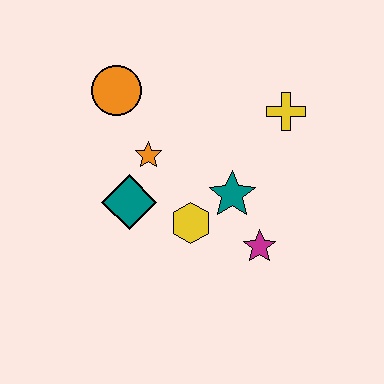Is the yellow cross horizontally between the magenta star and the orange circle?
No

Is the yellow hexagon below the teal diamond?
Yes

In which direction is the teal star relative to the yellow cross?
The teal star is below the yellow cross.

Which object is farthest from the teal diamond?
The yellow cross is farthest from the teal diamond.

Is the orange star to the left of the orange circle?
No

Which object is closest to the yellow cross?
The teal star is closest to the yellow cross.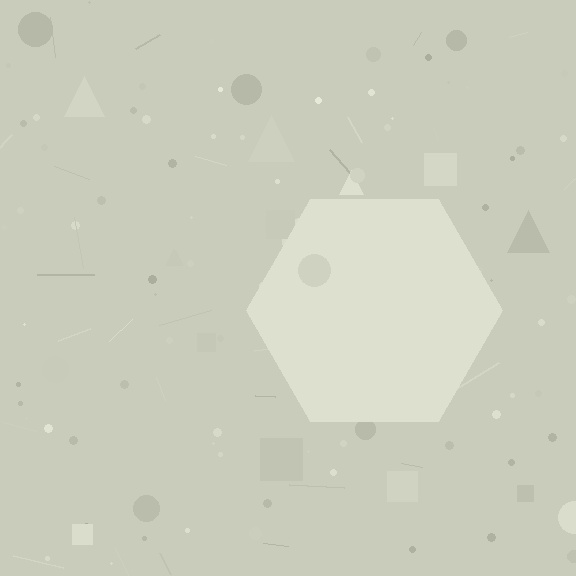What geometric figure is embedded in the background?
A hexagon is embedded in the background.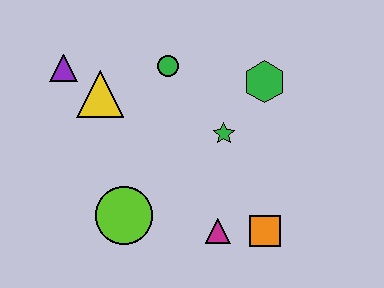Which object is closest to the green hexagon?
The green star is closest to the green hexagon.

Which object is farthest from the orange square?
The purple triangle is farthest from the orange square.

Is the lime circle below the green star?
Yes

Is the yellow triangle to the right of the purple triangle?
Yes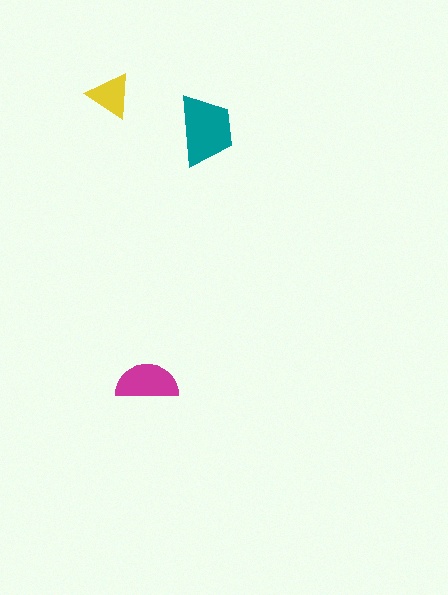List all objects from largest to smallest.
The teal trapezoid, the magenta semicircle, the yellow triangle.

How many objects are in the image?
There are 3 objects in the image.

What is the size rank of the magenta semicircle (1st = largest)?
2nd.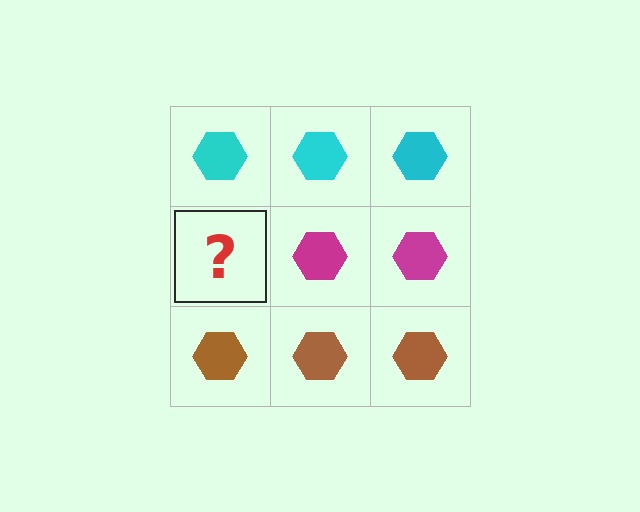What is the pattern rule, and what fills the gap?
The rule is that each row has a consistent color. The gap should be filled with a magenta hexagon.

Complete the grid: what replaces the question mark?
The question mark should be replaced with a magenta hexagon.